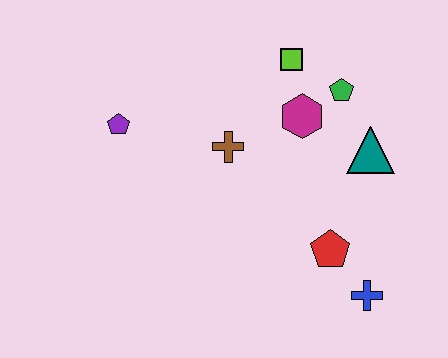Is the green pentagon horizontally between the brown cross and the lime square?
No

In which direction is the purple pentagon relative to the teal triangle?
The purple pentagon is to the left of the teal triangle.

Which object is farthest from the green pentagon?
The purple pentagon is farthest from the green pentagon.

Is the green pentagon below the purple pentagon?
No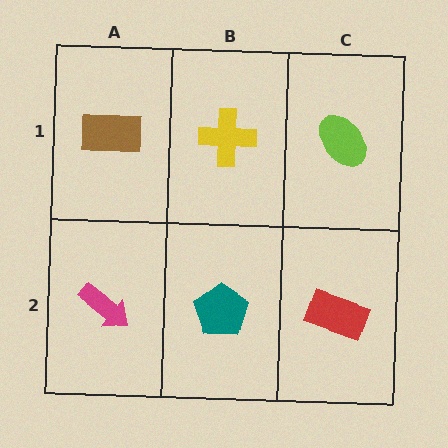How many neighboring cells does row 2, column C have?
2.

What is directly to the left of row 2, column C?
A teal pentagon.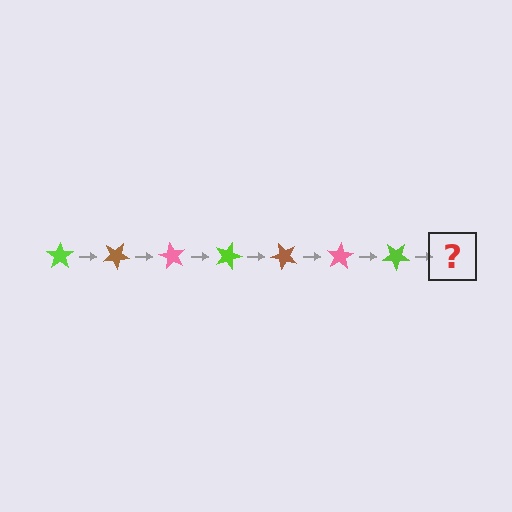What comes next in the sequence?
The next element should be a brown star, rotated 210 degrees from the start.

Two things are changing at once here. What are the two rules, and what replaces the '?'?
The two rules are that it rotates 30 degrees each step and the color cycles through lime, brown, and pink. The '?' should be a brown star, rotated 210 degrees from the start.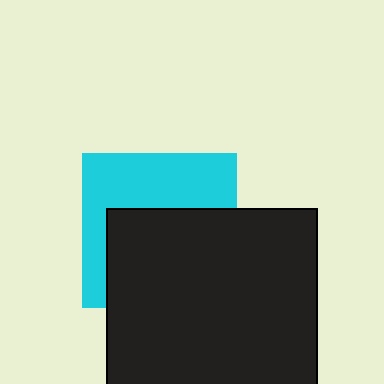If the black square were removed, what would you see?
You would see the complete cyan square.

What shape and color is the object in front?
The object in front is a black square.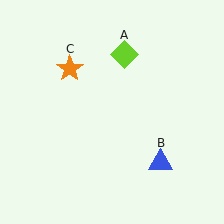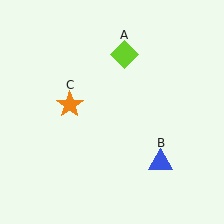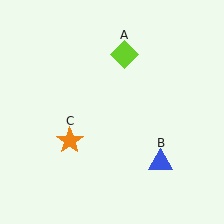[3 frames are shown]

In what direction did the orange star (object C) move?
The orange star (object C) moved down.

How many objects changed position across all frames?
1 object changed position: orange star (object C).